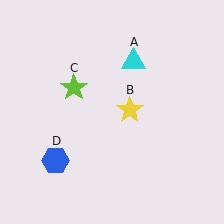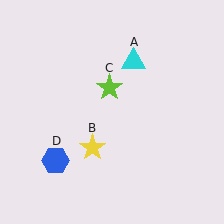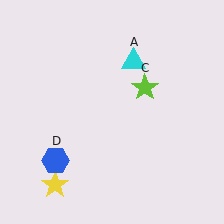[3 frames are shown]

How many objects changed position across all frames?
2 objects changed position: yellow star (object B), lime star (object C).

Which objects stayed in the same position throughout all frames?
Cyan triangle (object A) and blue hexagon (object D) remained stationary.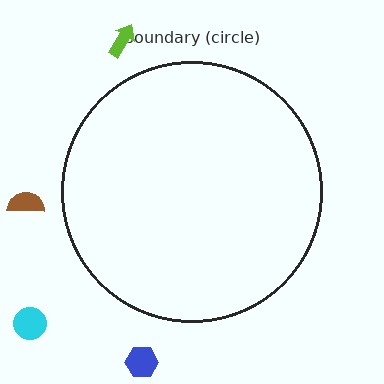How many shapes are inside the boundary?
0 inside, 4 outside.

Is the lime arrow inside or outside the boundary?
Outside.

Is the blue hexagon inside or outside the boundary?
Outside.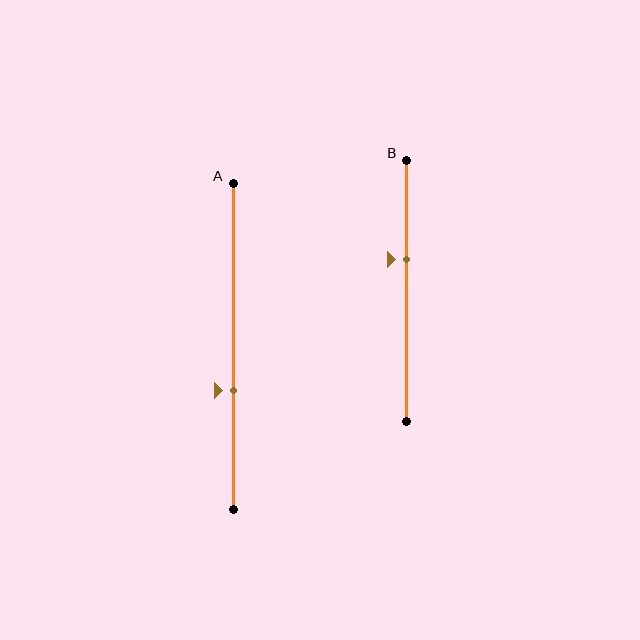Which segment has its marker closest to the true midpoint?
Segment B has its marker closest to the true midpoint.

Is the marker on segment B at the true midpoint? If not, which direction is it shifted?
No, the marker on segment B is shifted upward by about 12% of the segment length.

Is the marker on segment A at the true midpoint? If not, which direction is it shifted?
No, the marker on segment A is shifted downward by about 14% of the segment length.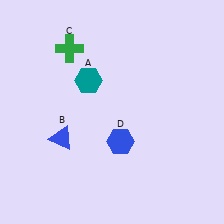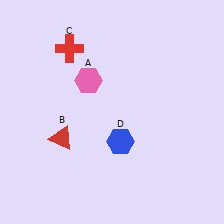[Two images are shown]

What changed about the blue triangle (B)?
In Image 1, B is blue. In Image 2, it changed to red.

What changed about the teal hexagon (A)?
In Image 1, A is teal. In Image 2, it changed to pink.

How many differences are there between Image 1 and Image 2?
There are 3 differences between the two images.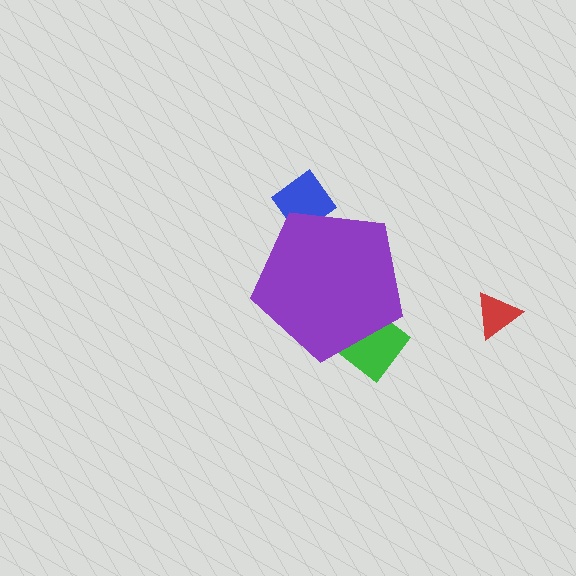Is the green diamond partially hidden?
Yes, the green diamond is partially hidden behind the purple pentagon.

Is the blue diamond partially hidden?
Yes, the blue diamond is partially hidden behind the purple pentagon.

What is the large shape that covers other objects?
A purple pentagon.